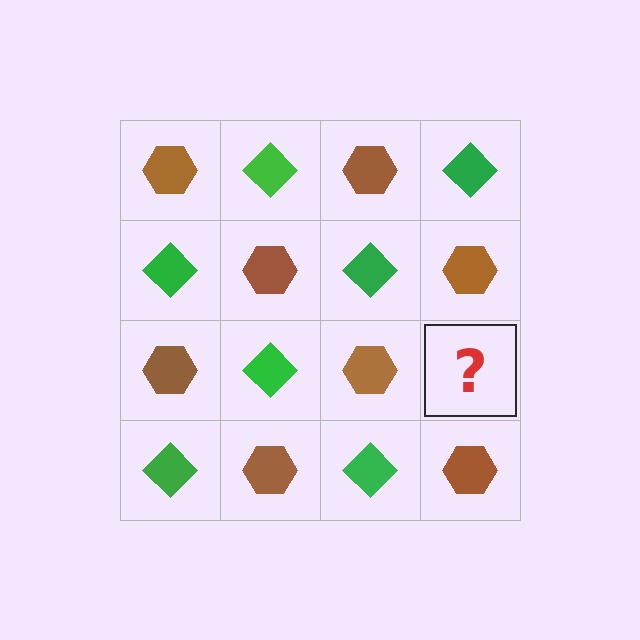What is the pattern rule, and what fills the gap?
The rule is that it alternates brown hexagon and green diamond in a checkerboard pattern. The gap should be filled with a green diamond.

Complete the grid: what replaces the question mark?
The question mark should be replaced with a green diamond.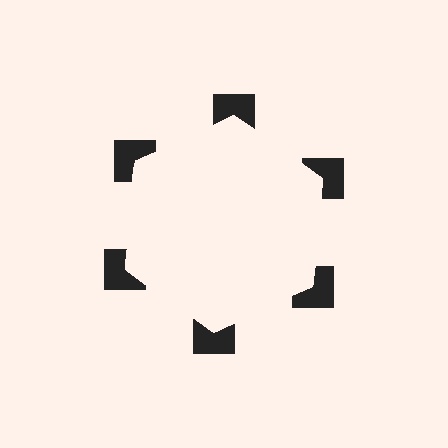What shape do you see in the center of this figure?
An illusory hexagon — its edges are inferred from the aligned wedge cuts in the notched squares, not physically drawn.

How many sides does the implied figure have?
6 sides.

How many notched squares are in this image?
There are 6 — one at each vertex of the illusory hexagon.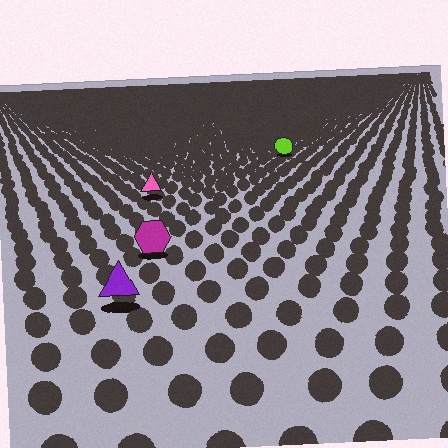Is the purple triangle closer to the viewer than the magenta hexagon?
Yes. The purple triangle is closer — you can tell from the texture gradient: the ground texture is coarser near it.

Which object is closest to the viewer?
The purple triangle is closest. The texture marks near it are larger and more spread out.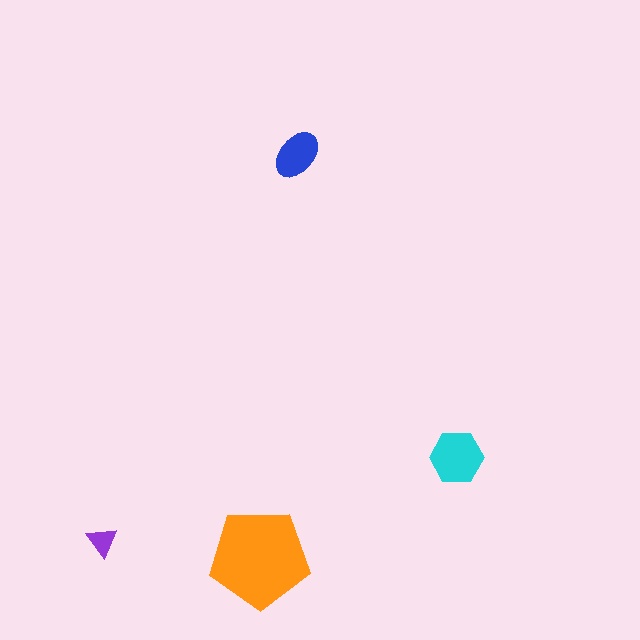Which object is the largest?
The orange pentagon.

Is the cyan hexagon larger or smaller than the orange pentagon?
Smaller.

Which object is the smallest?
The purple triangle.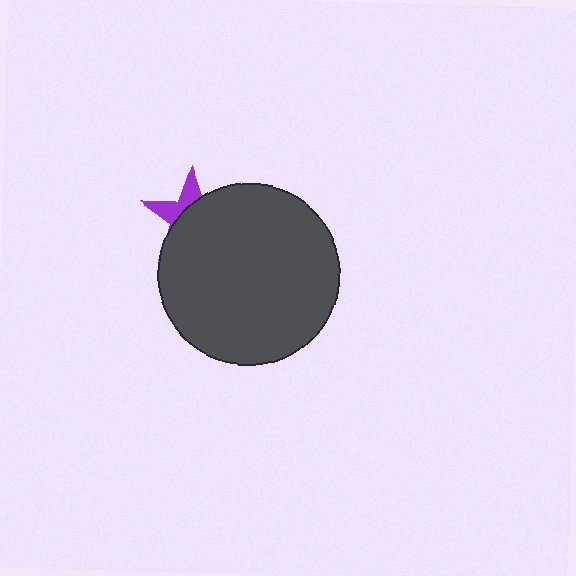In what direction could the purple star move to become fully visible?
The purple star could move toward the upper-left. That would shift it out from behind the dark gray circle entirely.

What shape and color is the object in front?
The object in front is a dark gray circle.